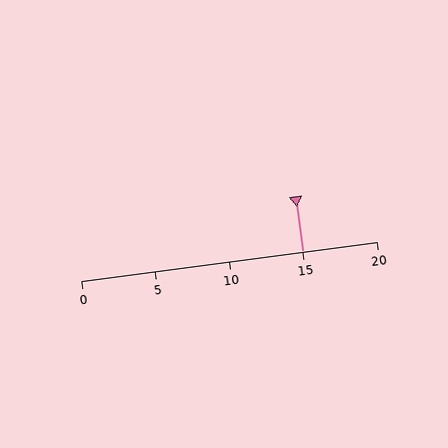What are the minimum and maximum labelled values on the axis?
The axis runs from 0 to 20.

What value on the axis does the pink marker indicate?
The marker indicates approximately 15.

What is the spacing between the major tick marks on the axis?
The major ticks are spaced 5 apart.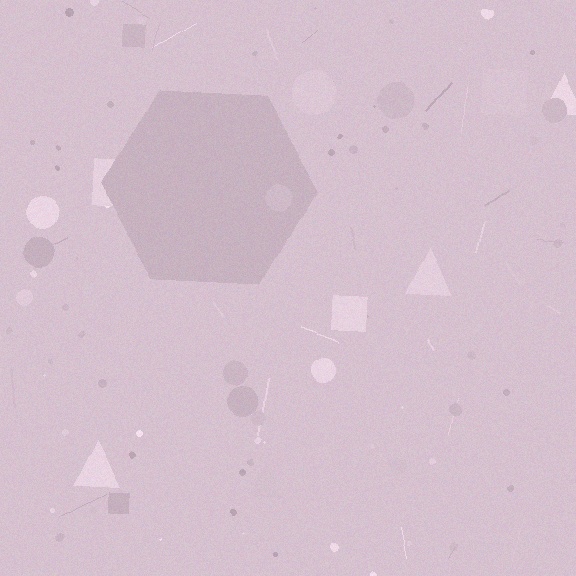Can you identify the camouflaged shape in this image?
The camouflaged shape is a hexagon.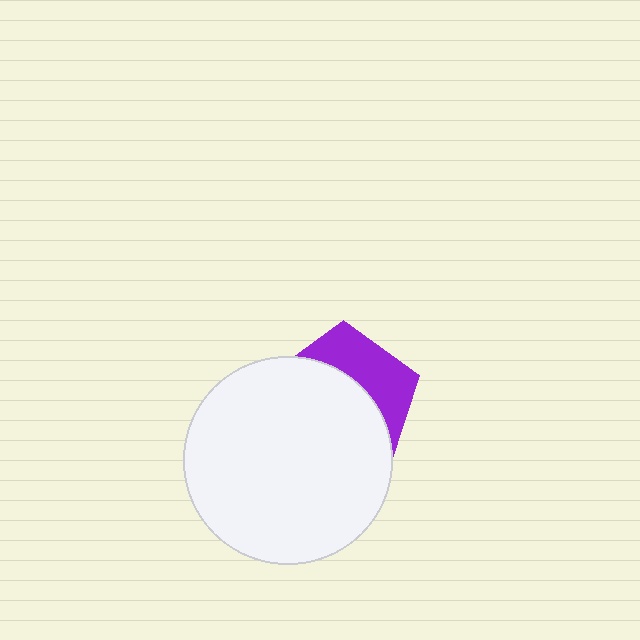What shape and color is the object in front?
The object in front is a white circle.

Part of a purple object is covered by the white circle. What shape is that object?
It is a pentagon.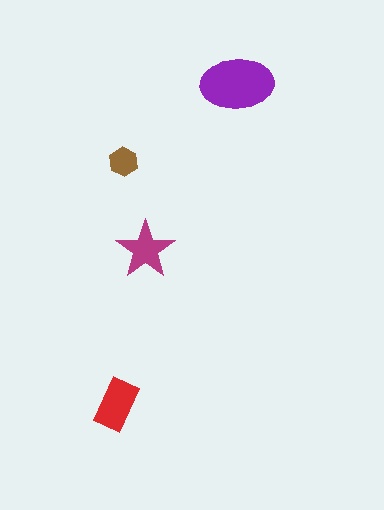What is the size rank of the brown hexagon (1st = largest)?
4th.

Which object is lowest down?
The red rectangle is bottommost.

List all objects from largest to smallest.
The purple ellipse, the red rectangle, the magenta star, the brown hexagon.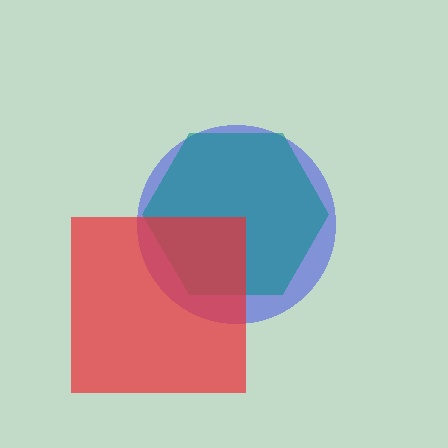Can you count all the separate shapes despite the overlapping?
Yes, there are 3 separate shapes.